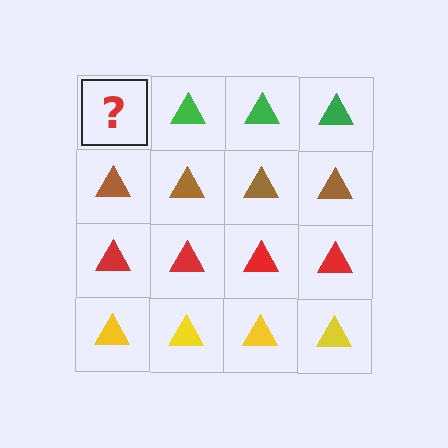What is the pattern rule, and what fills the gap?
The rule is that each row has a consistent color. The gap should be filled with a green triangle.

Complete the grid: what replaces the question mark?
The question mark should be replaced with a green triangle.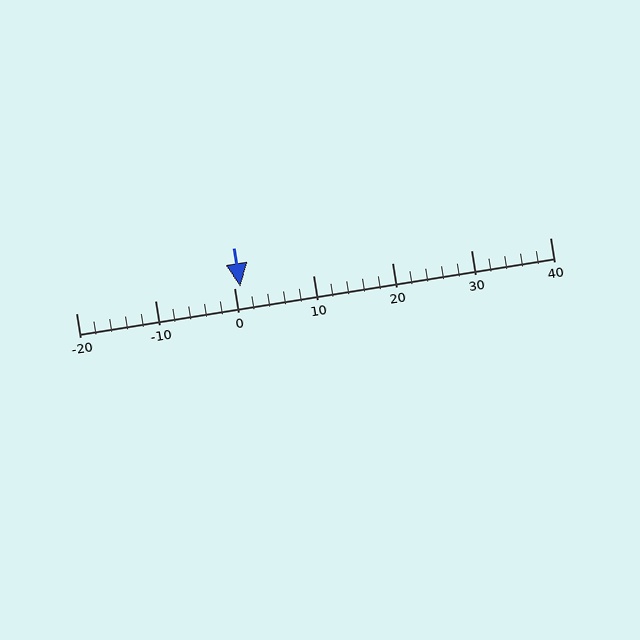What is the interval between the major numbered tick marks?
The major tick marks are spaced 10 units apart.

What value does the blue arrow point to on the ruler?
The blue arrow points to approximately 1.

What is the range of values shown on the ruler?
The ruler shows values from -20 to 40.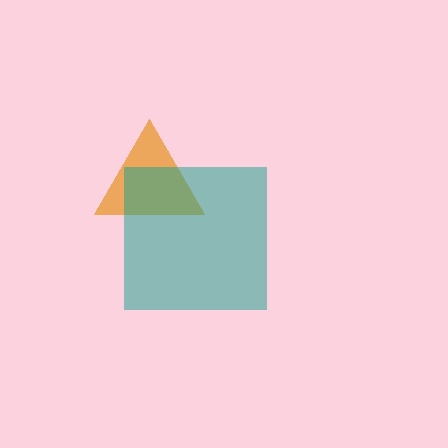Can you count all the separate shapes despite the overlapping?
Yes, there are 2 separate shapes.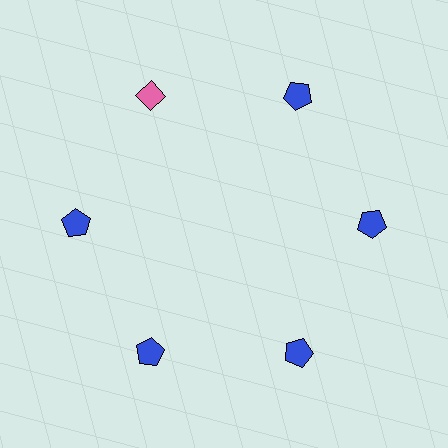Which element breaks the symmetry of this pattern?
The pink diamond at roughly the 11 o'clock position breaks the symmetry. All other shapes are blue pentagons.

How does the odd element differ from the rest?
It differs in both color (pink instead of blue) and shape (diamond instead of pentagon).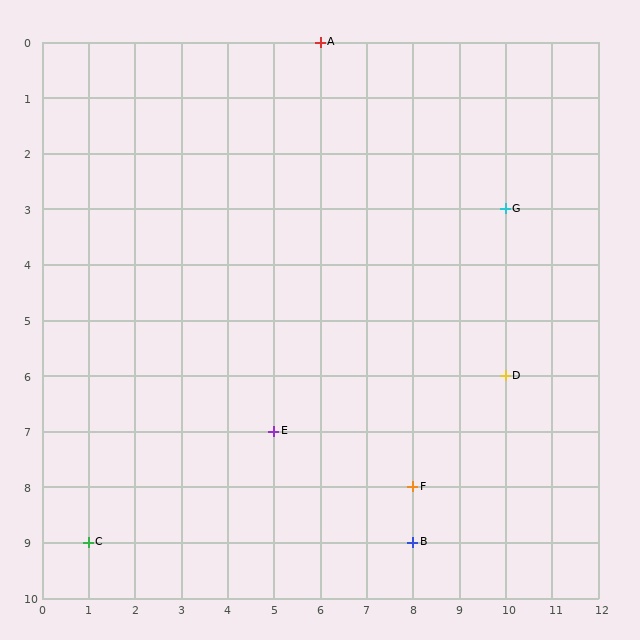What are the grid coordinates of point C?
Point C is at grid coordinates (1, 9).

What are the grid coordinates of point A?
Point A is at grid coordinates (6, 0).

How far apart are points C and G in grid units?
Points C and G are 9 columns and 6 rows apart (about 10.8 grid units diagonally).